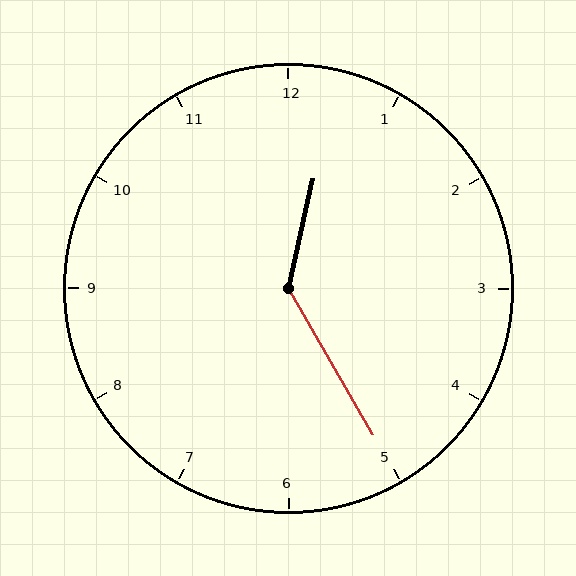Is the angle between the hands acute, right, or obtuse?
It is obtuse.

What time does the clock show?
12:25.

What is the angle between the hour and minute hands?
Approximately 138 degrees.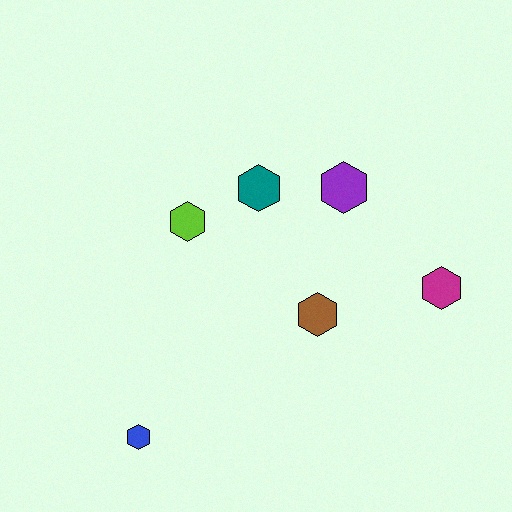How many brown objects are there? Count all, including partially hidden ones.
There is 1 brown object.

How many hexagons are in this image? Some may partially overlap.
There are 6 hexagons.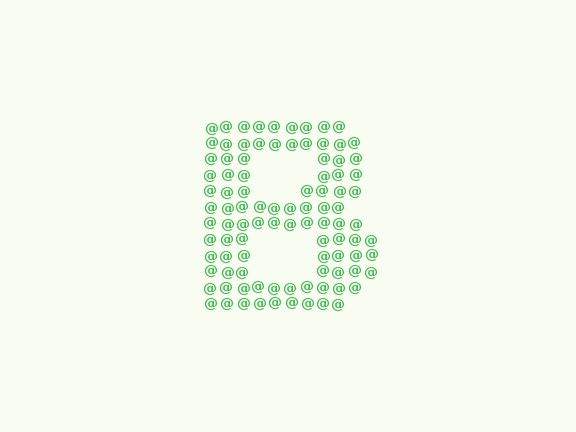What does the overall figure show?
The overall figure shows the letter B.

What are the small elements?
The small elements are at signs.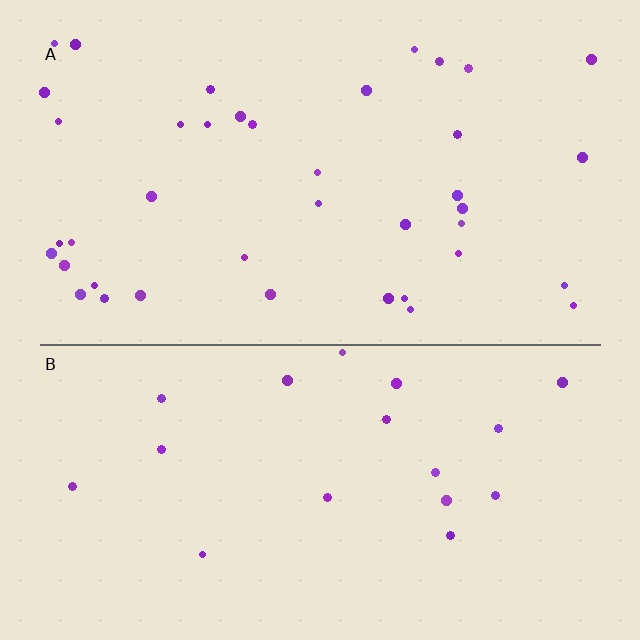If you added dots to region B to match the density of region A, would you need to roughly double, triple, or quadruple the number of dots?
Approximately double.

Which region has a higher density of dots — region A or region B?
A (the top).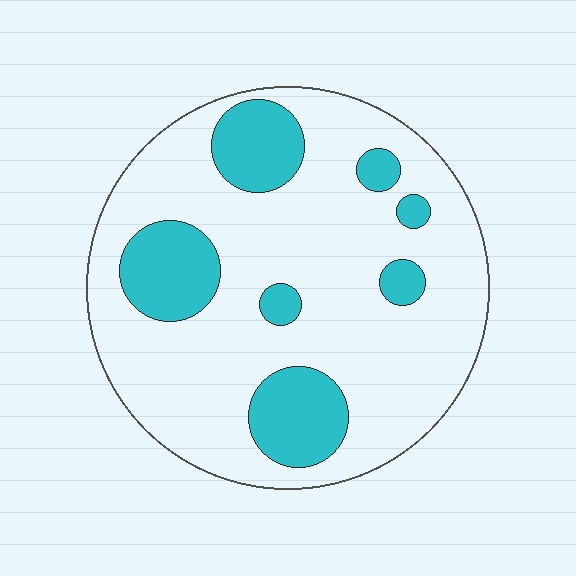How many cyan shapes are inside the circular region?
7.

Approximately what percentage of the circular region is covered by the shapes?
Approximately 25%.